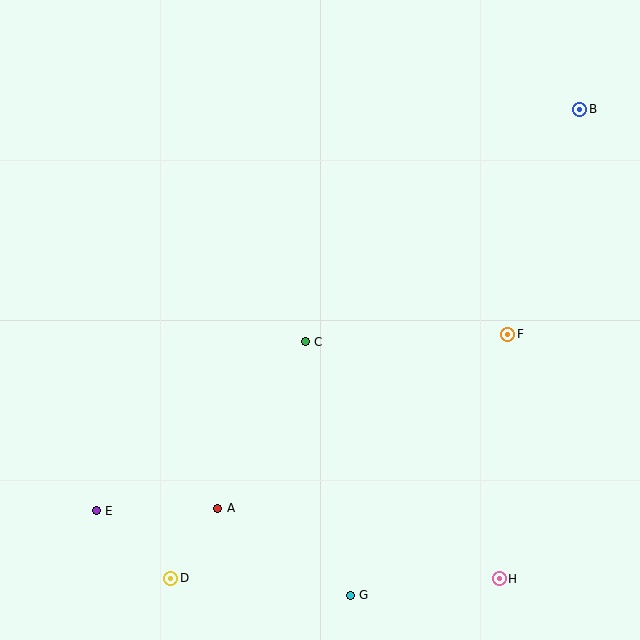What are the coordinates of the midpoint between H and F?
The midpoint between H and F is at (503, 456).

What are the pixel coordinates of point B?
Point B is at (580, 109).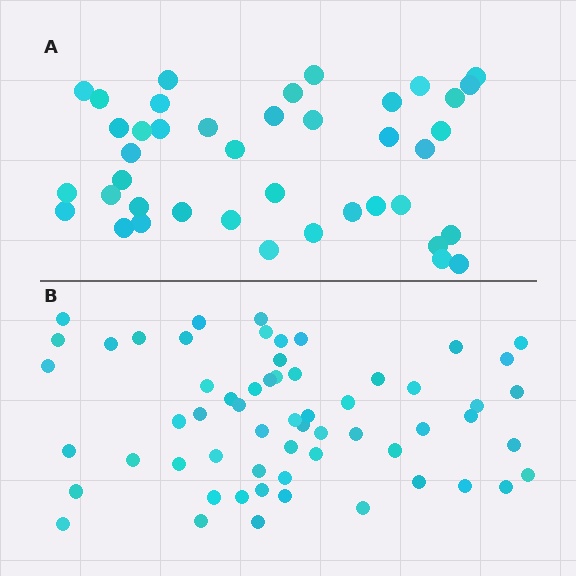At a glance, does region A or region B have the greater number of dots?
Region B (the bottom region) has more dots.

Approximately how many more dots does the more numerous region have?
Region B has approximately 20 more dots than region A.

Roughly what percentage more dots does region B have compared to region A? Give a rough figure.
About 45% more.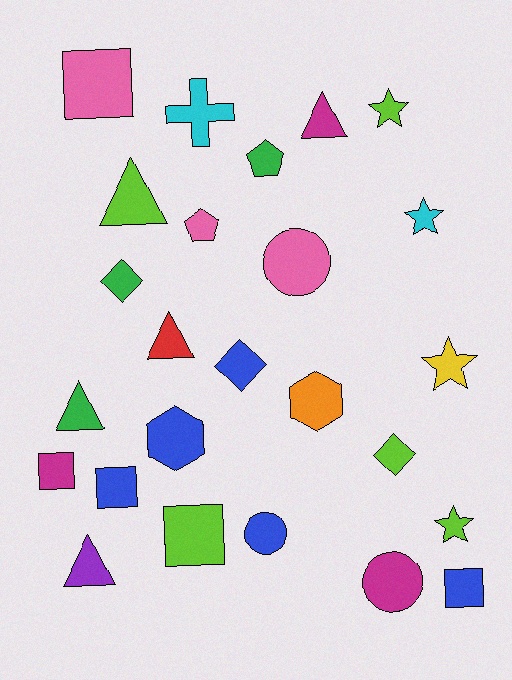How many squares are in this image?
There are 5 squares.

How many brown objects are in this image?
There are no brown objects.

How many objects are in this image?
There are 25 objects.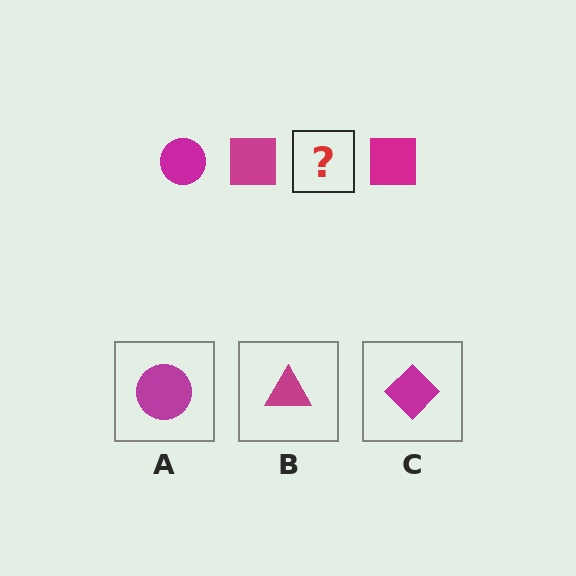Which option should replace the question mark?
Option A.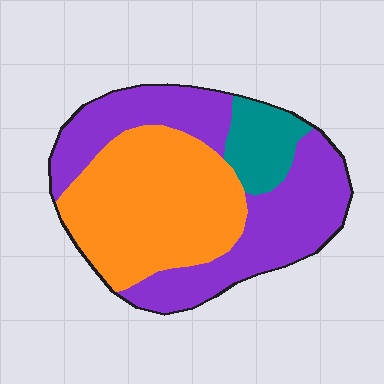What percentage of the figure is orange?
Orange covers 43% of the figure.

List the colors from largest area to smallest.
From largest to smallest: purple, orange, teal.